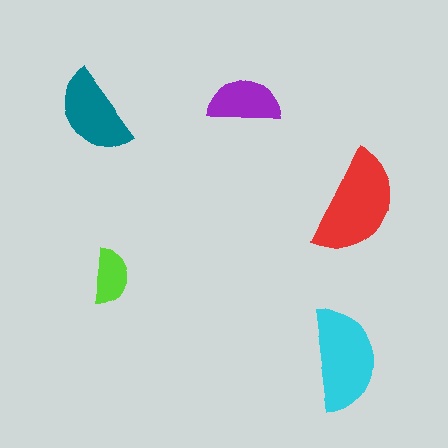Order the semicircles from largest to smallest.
the red one, the cyan one, the teal one, the purple one, the lime one.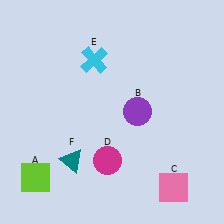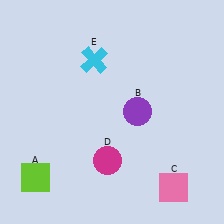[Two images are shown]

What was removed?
The teal triangle (F) was removed in Image 2.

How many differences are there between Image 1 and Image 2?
There is 1 difference between the two images.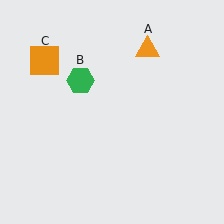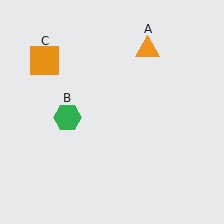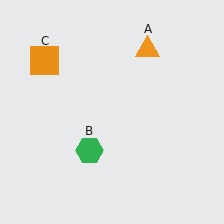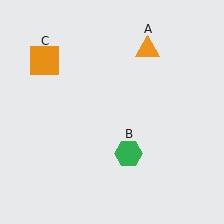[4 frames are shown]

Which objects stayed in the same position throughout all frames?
Orange triangle (object A) and orange square (object C) remained stationary.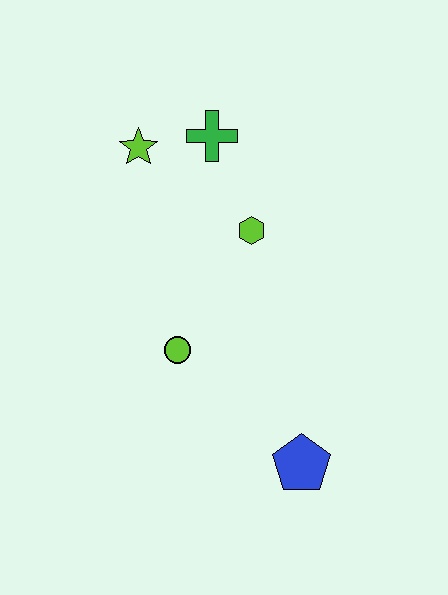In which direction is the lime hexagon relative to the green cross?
The lime hexagon is below the green cross.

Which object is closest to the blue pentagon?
The lime circle is closest to the blue pentagon.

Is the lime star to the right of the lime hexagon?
No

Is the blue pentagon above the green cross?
No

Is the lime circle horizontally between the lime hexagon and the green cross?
No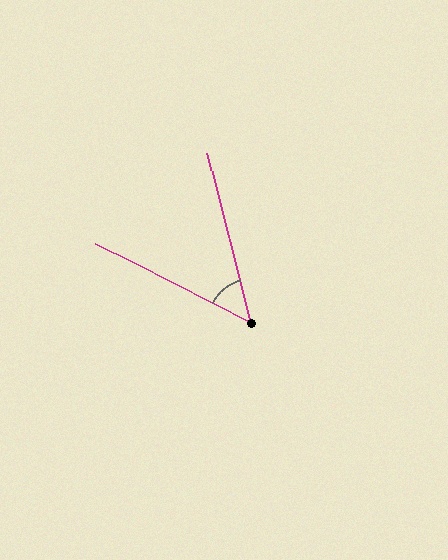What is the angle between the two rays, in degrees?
Approximately 49 degrees.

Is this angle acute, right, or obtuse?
It is acute.